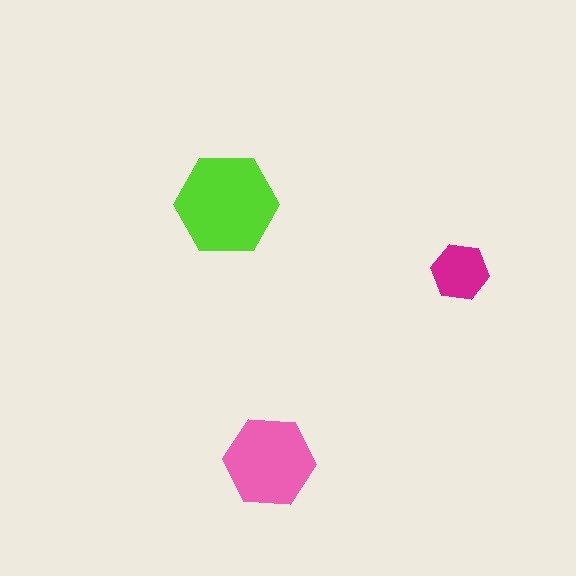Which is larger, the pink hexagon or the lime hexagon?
The lime one.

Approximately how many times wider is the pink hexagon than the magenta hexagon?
About 1.5 times wider.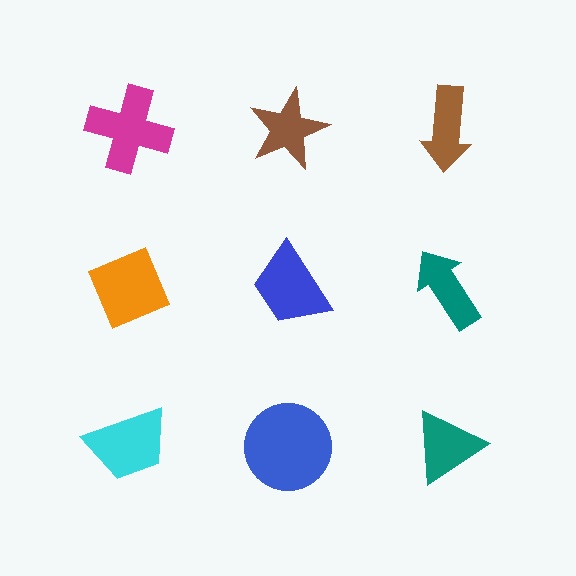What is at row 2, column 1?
An orange diamond.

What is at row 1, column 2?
A brown star.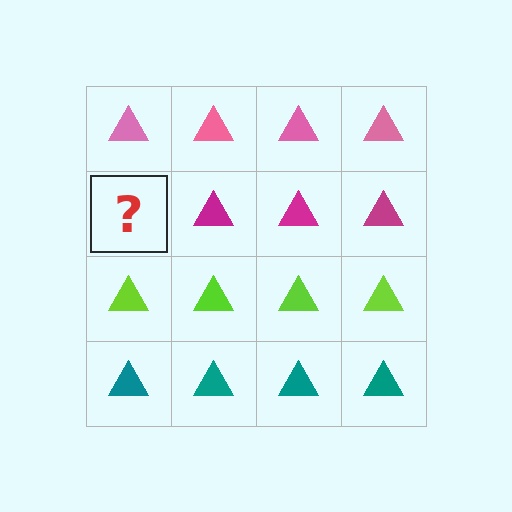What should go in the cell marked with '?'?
The missing cell should contain a magenta triangle.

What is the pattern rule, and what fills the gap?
The rule is that each row has a consistent color. The gap should be filled with a magenta triangle.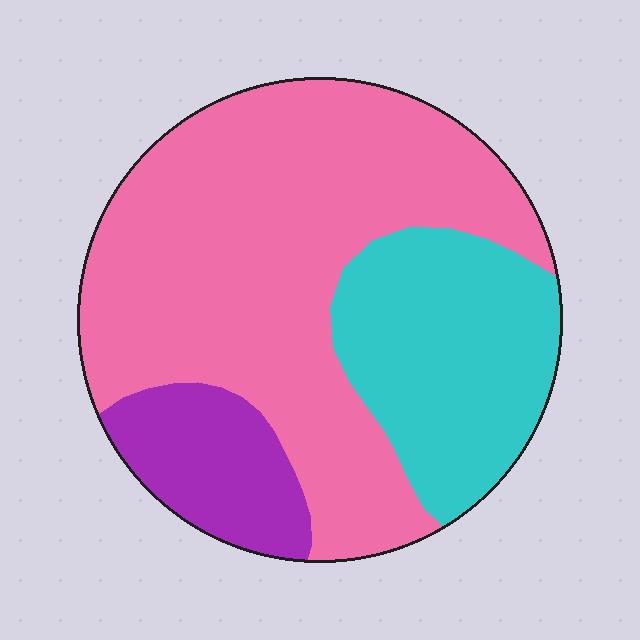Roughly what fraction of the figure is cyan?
Cyan takes up about one quarter (1/4) of the figure.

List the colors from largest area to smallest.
From largest to smallest: pink, cyan, purple.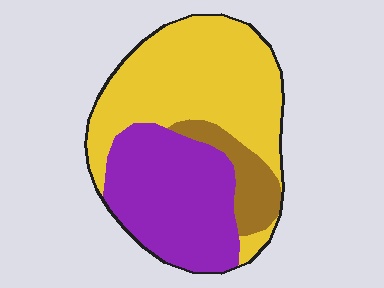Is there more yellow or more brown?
Yellow.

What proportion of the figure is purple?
Purple takes up about three eighths (3/8) of the figure.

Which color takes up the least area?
Brown, at roughly 10%.